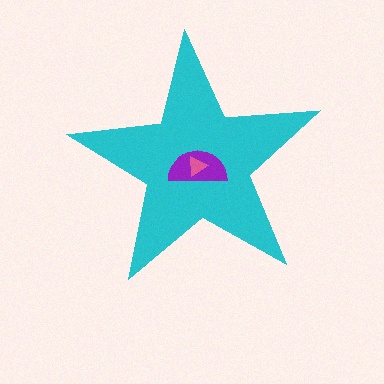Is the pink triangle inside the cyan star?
Yes.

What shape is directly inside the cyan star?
The purple semicircle.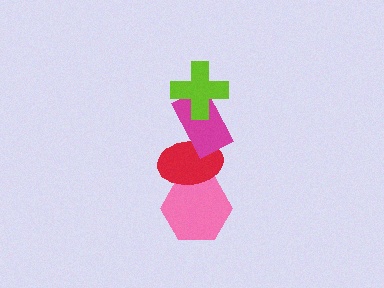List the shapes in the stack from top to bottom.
From top to bottom: the lime cross, the magenta rectangle, the red ellipse, the pink hexagon.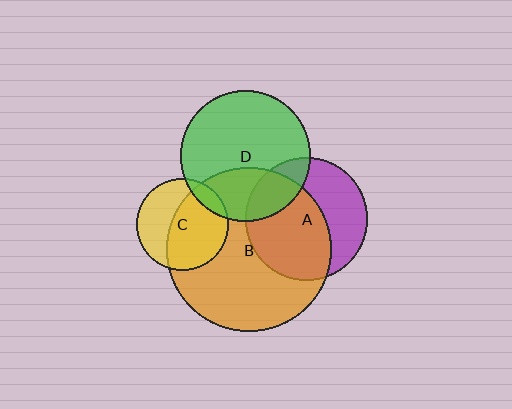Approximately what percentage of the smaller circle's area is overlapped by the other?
Approximately 30%.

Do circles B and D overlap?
Yes.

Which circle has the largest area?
Circle B (orange).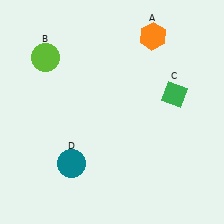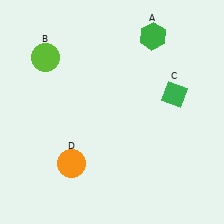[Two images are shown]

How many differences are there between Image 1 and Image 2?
There are 2 differences between the two images.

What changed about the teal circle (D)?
In Image 1, D is teal. In Image 2, it changed to orange.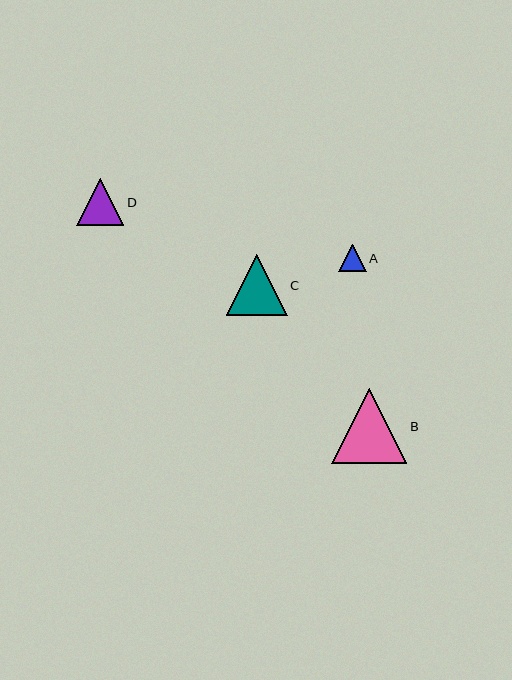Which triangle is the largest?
Triangle B is the largest with a size of approximately 75 pixels.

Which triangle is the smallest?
Triangle A is the smallest with a size of approximately 27 pixels.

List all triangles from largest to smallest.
From largest to smallest: B, C, D, A.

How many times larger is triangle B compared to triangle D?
Triangle B is approximately 1.6 times the size of triangle D.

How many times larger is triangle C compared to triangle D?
Triangle C is approximately 1.3 times the size of triangle D.